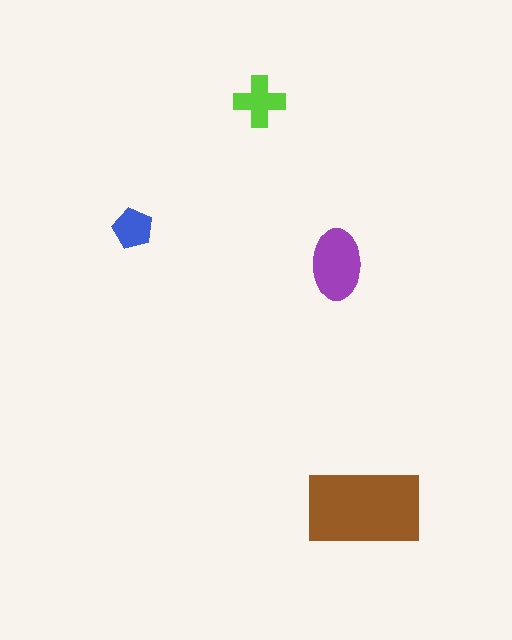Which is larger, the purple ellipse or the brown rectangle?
The brown rectangle.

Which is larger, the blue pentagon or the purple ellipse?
The purple ellipse.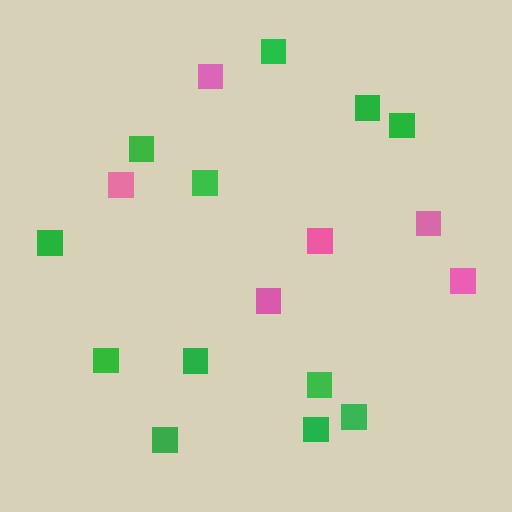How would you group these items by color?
There are 2 groups: one group of green squares (12) and one group of pink squares (6).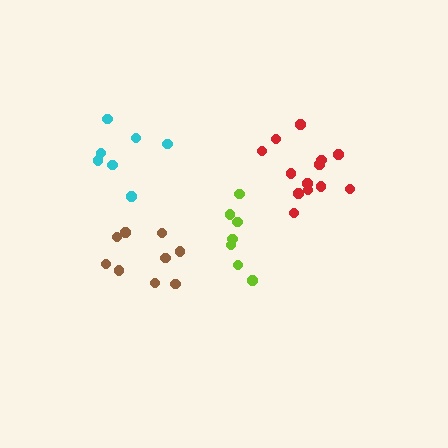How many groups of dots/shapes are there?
There are 4 groups.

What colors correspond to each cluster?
The clusters are colored: lime, brown, cyan, red.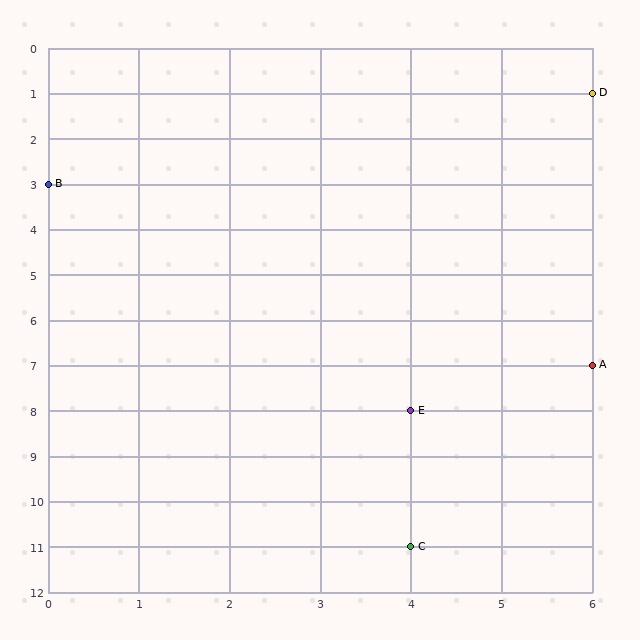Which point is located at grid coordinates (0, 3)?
Point B is at (0, 3).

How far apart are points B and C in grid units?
Points B and C are 4 columns and 8 rows apart (about 8.9 grid units diagonally).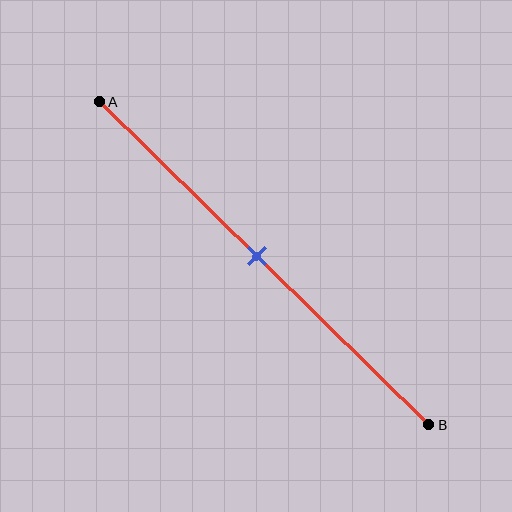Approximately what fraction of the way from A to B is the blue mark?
The blue mark is approximately 50% of the way from A to B.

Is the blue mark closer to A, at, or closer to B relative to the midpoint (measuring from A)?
The blue mark is approximately at the midpoint of segment AB.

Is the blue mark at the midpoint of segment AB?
Yes, the mark is approximately at the midpoint.